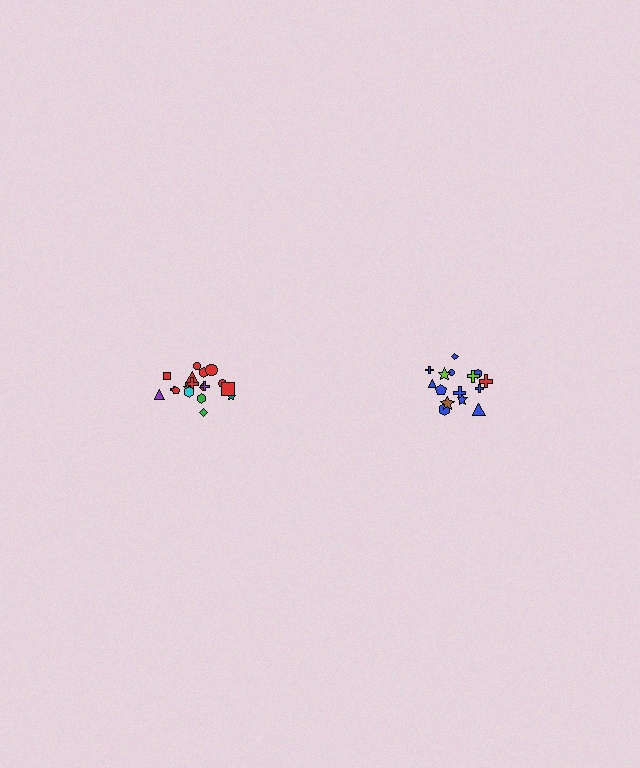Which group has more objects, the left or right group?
The left group.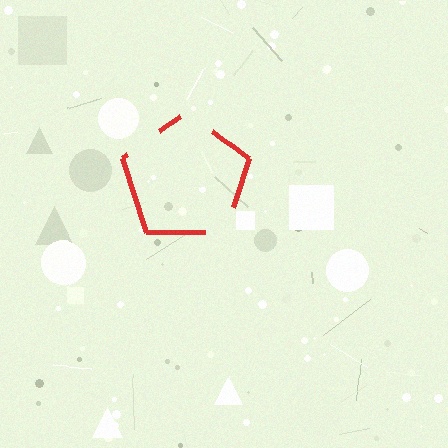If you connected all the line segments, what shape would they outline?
They would outline a pentagon.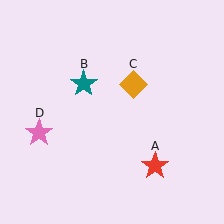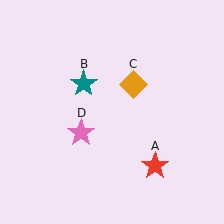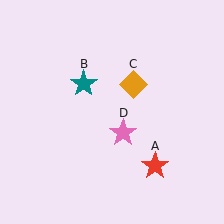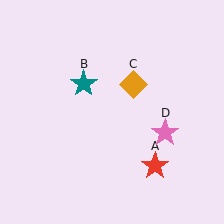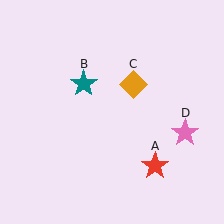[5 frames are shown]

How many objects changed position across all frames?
1 object changed position: pink star (object D).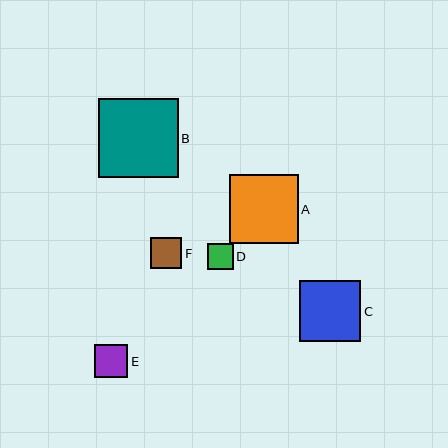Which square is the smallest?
Square D is the smallest with a size of approximately 26 pixels.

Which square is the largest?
Square B is the largest with a size of approximately 79 pixels.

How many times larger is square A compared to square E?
Square A is approximately 2.1 times the size of square E.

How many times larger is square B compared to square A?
Square B is approximately 1.2 times the size of square A.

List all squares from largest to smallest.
From largest to smallest: B, A, C, E, F, D.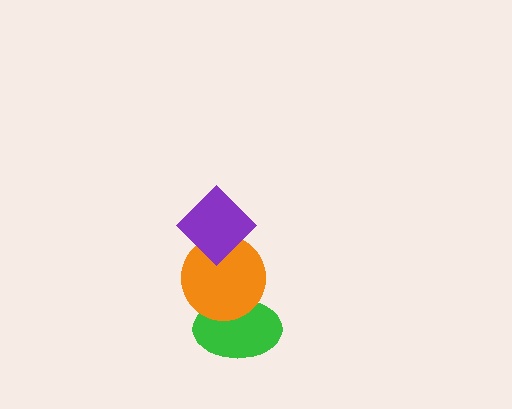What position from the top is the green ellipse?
The green ellipse is 3rd from the top.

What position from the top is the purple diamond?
The purple diamond is 1st from the top.